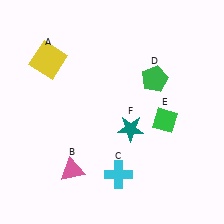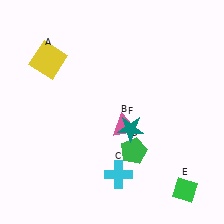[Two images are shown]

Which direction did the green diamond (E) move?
The green diamond (E) moved down.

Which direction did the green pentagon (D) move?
The green pentagon (D) moved down.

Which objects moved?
The objects that moved are: the pink triangle (B), the green pentagon (D), the green diamond (E).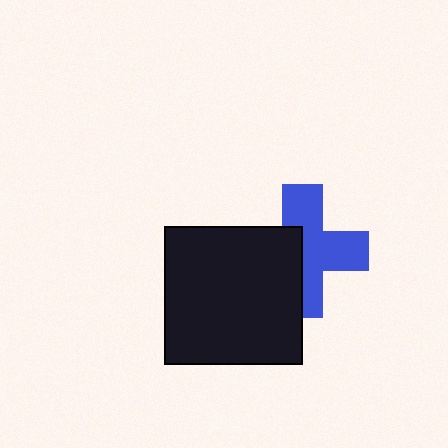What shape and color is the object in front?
The object in front is a black square.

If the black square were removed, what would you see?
You would see the complete blue cross.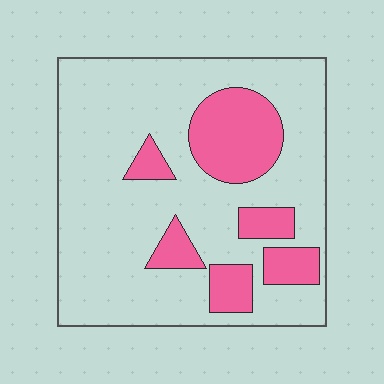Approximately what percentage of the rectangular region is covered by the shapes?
Approximately 25%.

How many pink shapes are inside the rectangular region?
6.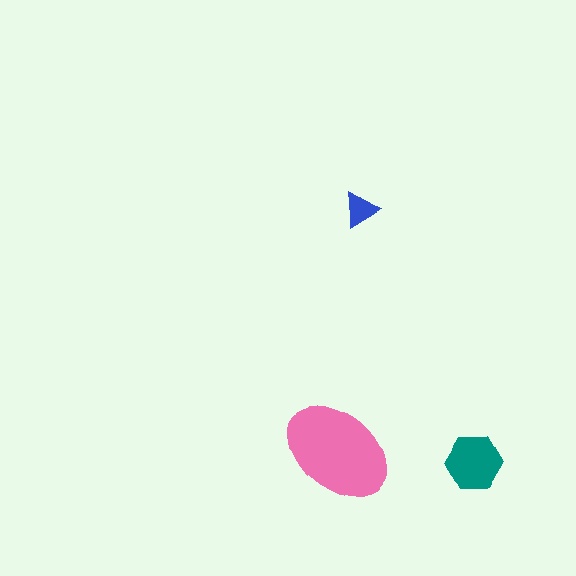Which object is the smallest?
The blue triangle.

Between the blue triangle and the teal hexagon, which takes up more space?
The teal hexagon.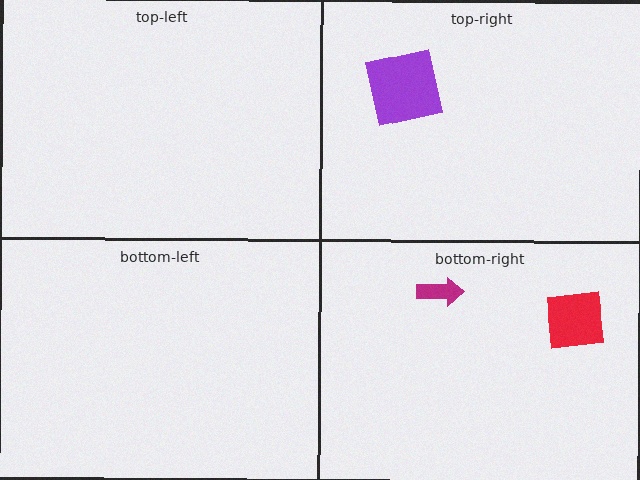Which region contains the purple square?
The top-right region.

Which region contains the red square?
The bottom-right region.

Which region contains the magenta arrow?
The bottom-right region.